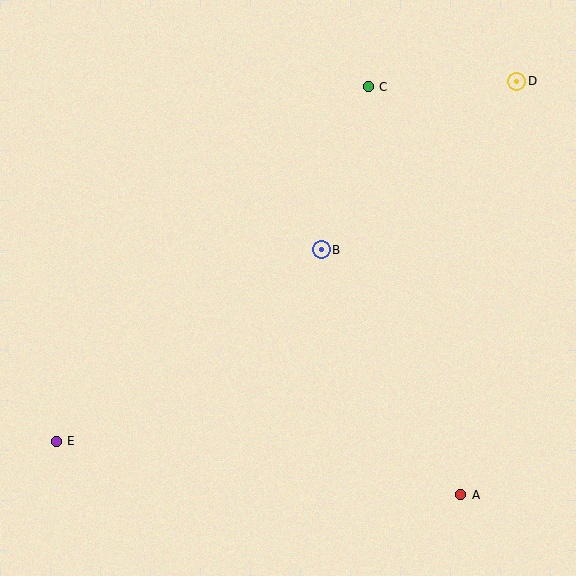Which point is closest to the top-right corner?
Point D is closest to the top-right corner.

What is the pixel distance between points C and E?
The distance between C and E is 472 pixels.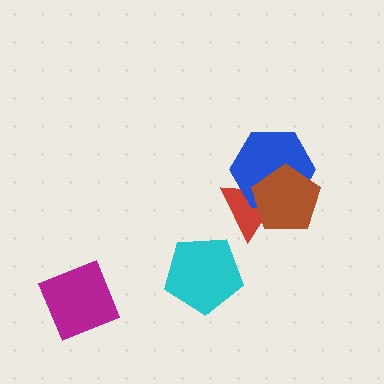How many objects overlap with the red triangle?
2 objects overlap with the red triangle.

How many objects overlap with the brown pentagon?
2 objects overlap with the brown pentagon.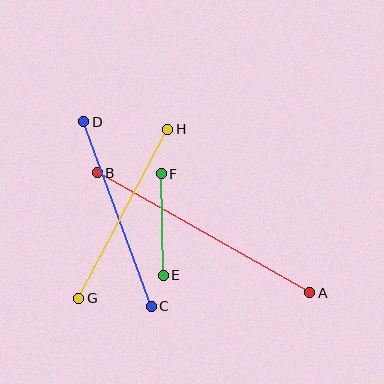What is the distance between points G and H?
The distance is approximately 191 pixels.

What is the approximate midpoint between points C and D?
The midpoint is at approximately (117, 214) pixels.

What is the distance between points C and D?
The distance is approximately 197 pixels.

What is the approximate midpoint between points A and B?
The midpoint is at approximately (203, 233) pixels.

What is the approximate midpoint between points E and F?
The midpoint is at approximately (162, 225) pixels.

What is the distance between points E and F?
The distance is approximately 102 pixels.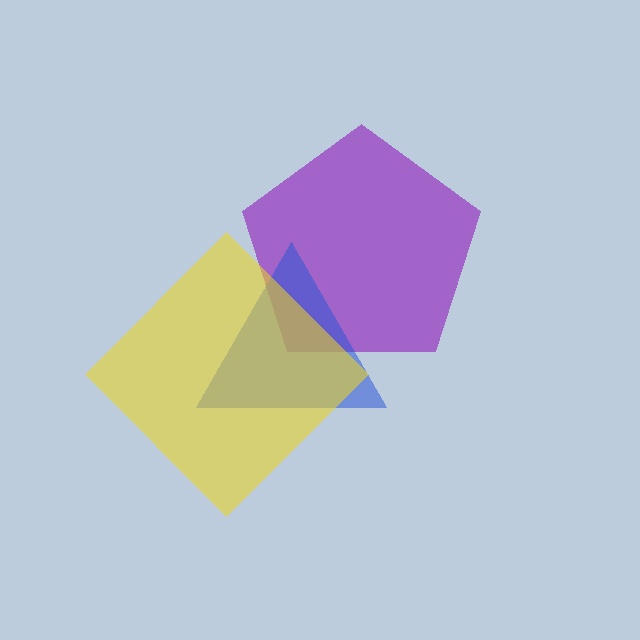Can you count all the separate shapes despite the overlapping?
Yes, there are 3 separate shapes.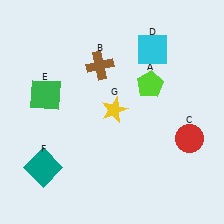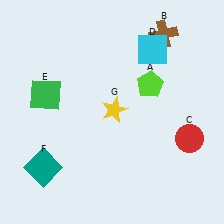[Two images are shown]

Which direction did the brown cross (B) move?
The brown cross (B) moved right.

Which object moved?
The brown cross (B) moved right.